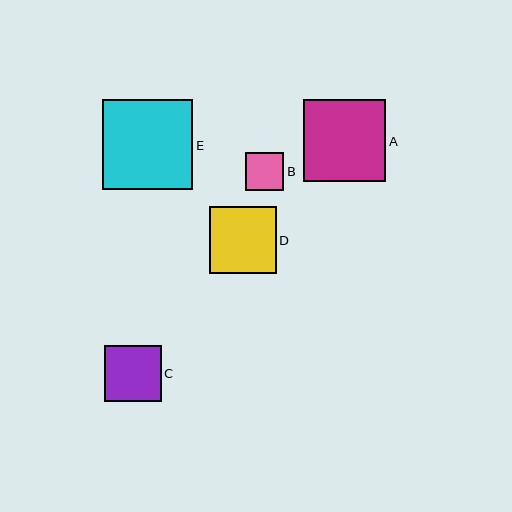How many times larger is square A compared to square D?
Square A is approximately 1.2 times the size of square D.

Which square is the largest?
Square E is the largest with a size of approximately 90 pixels.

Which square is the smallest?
Square B is the smallest with a size of approximately 38 pixels.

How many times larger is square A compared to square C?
Square A is approximately 1.5 times the size of square C.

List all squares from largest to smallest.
From largest to smallest: E, A, D, C, B.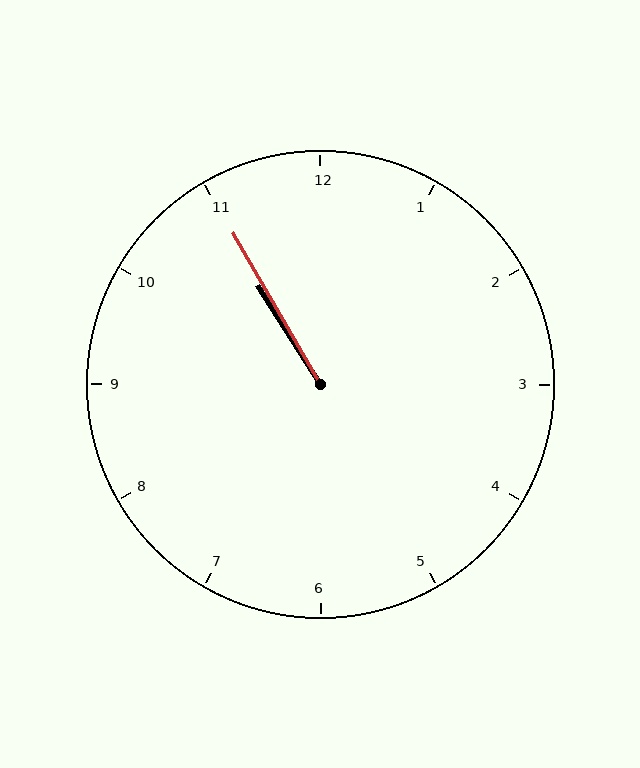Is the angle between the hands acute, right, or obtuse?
It is acute.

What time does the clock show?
10:55.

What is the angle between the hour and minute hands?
Approximately 2 degrees.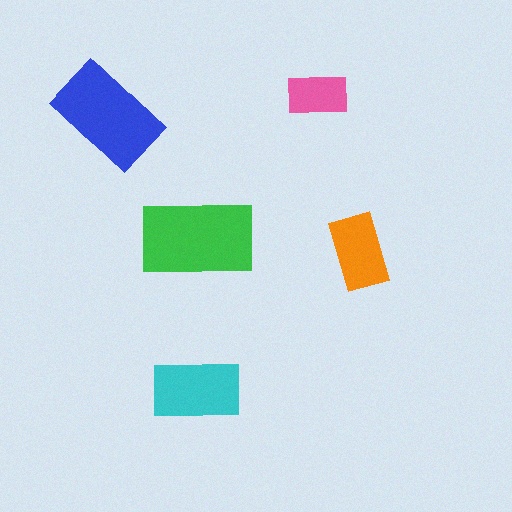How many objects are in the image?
There are 5 objects in the image.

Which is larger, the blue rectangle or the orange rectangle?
The blue one.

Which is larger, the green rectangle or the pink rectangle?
The green one.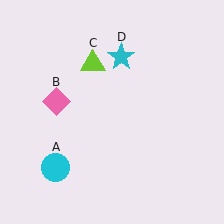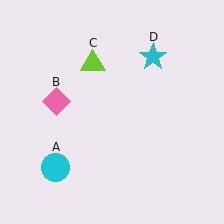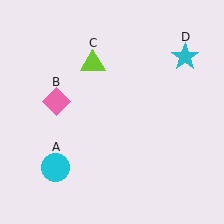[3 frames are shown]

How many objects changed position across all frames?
1 object changed position: cyan star (object D).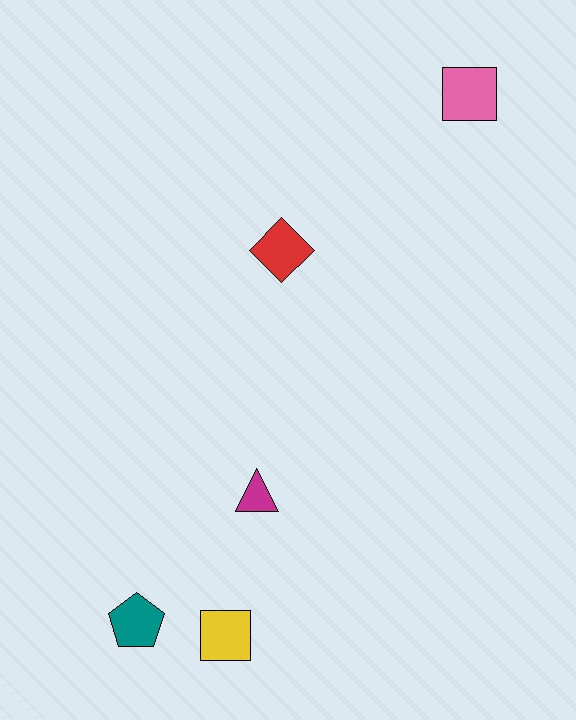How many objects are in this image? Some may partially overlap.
There are 5 objects.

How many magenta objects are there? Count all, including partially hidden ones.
There is 1 magenta object.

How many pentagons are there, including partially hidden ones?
There is 1 pentagon.